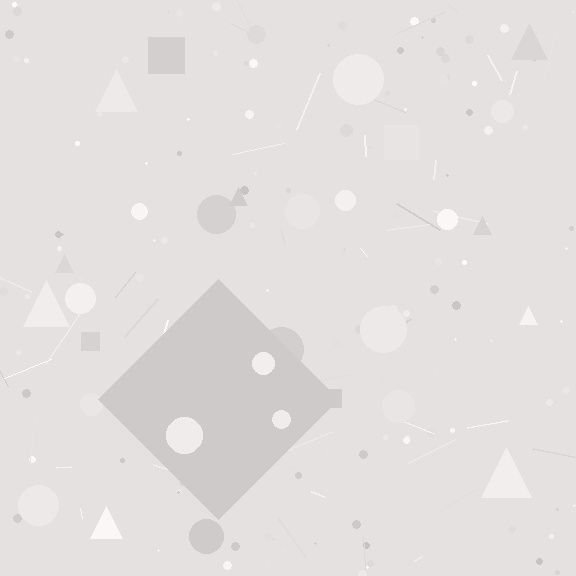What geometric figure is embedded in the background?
A diamond is embedded in the background.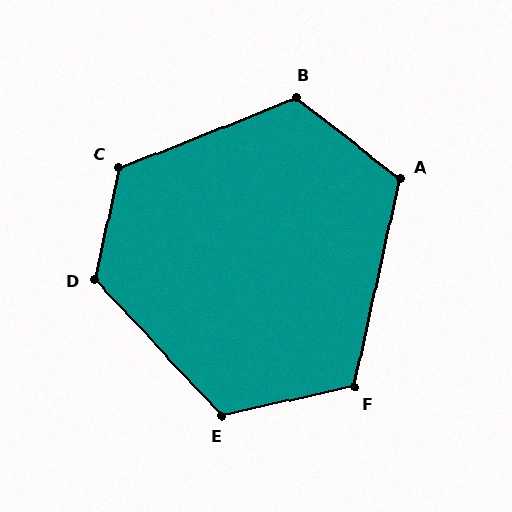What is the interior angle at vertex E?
Approximately 121 degrees (obtuse).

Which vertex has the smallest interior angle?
F, at approximately 115 degrees.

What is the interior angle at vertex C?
Approximately 124 degrees (obtuse).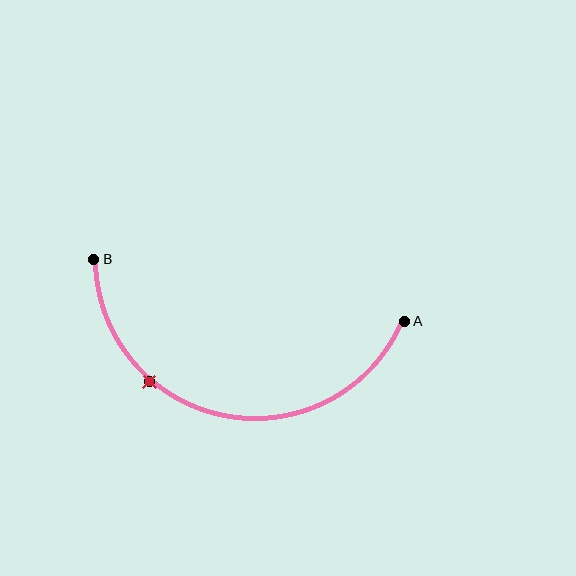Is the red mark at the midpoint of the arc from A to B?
No. The red mark lies on the arc but is closer to endpoint B. The arc midpoint would be at the point on the curve equidistant along the arc from both A and B.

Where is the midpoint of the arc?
The arc midpoint is the point on the curve farthest from the straight line joining A and B. It sits below that line.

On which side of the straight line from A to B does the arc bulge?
The arc bulges below the straight line connecting A and B.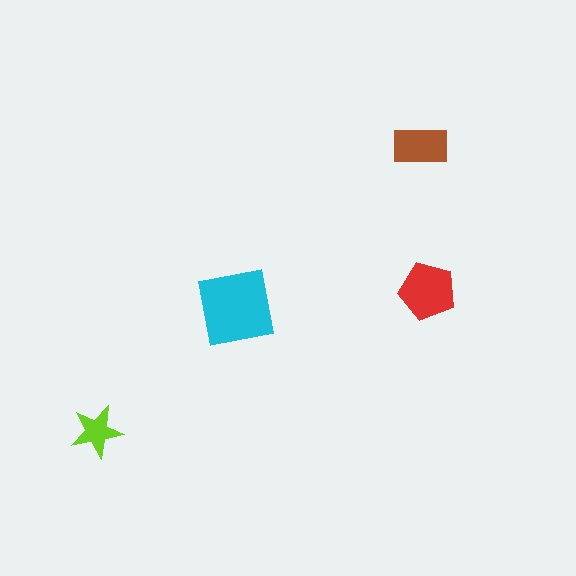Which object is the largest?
The cyan square.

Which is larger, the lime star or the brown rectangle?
The brown rectangle.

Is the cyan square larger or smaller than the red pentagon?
Larger.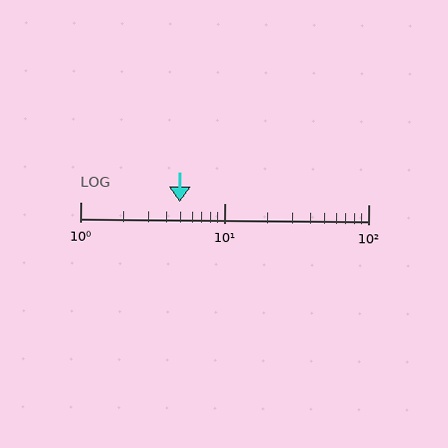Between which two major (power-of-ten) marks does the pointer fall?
The pointer is between 1 and 10.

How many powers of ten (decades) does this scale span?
The scale spans 2 decades, from 1 to 100.